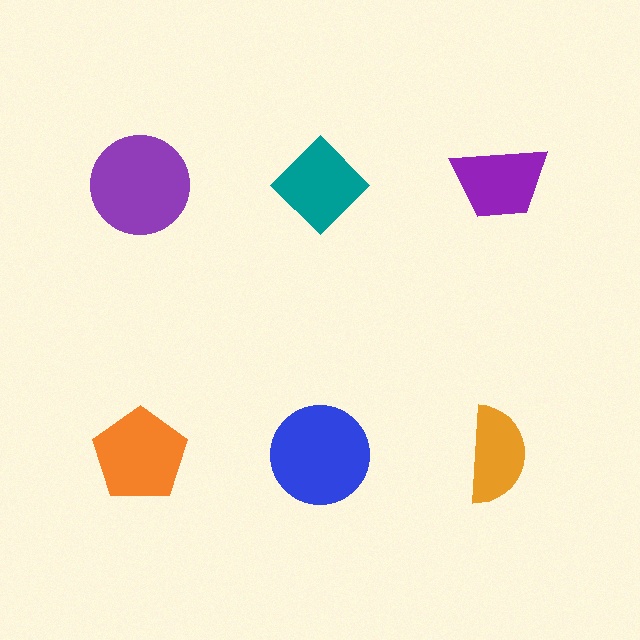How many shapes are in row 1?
3 shapes.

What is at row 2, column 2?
A blue circle.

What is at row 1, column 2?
A teal diamond.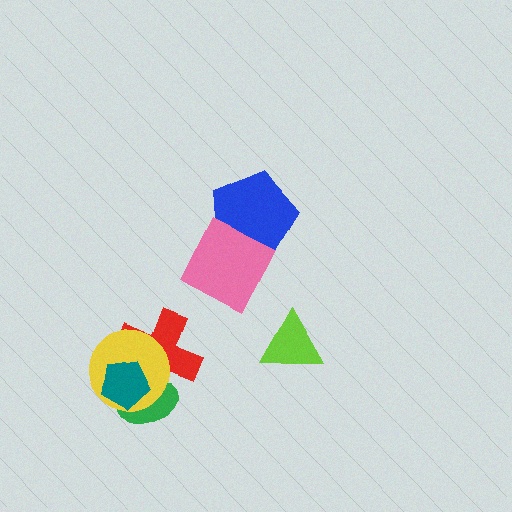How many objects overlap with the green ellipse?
3 objects overlap with the green ellipse.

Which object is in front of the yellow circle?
The teal pentagon is in front of the yellow circle.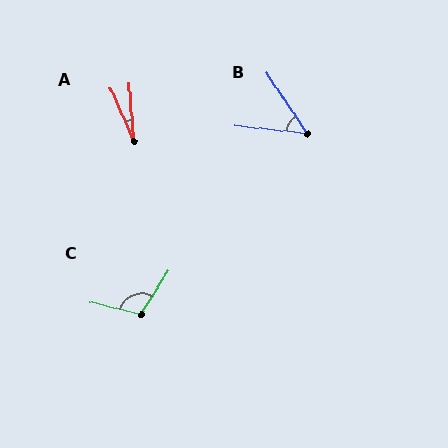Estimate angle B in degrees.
Approximately 50 degrees.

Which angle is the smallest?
A, at approximately 20 degrees.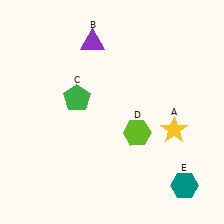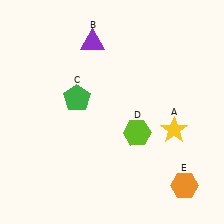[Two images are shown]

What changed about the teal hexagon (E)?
In Image 1, E is teal. In Image 2, it changed to orange.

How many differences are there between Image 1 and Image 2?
There is 1 difference between the two images.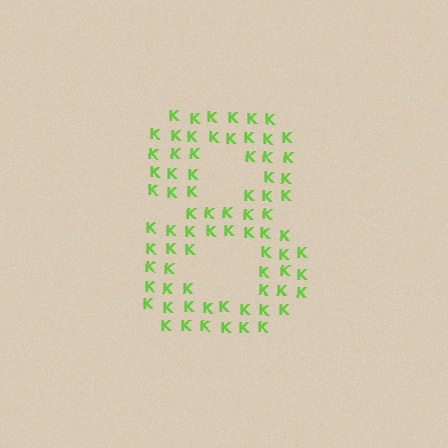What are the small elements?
The small elements are letter K's.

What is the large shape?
The large shape is the digit 8.